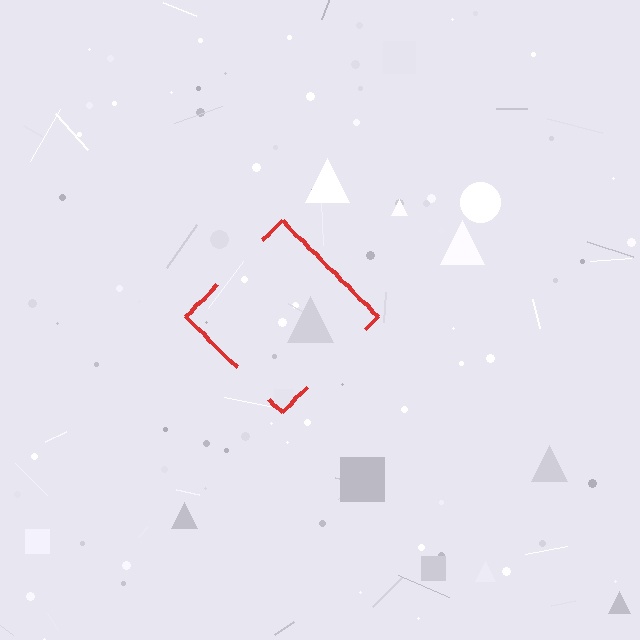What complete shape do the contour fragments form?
The contour fragments form a diamond.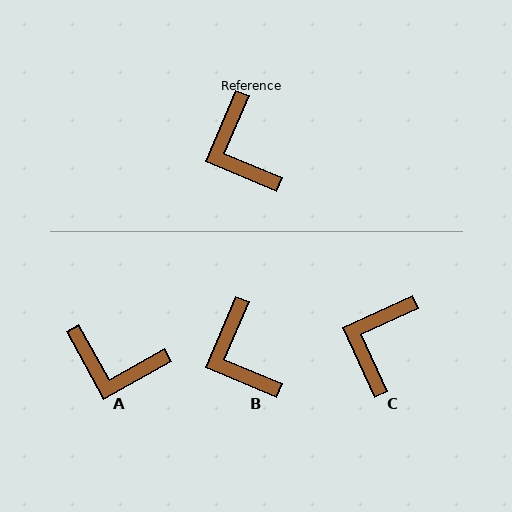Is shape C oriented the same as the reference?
No, it is off by about 42 degrees.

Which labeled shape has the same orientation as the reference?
B.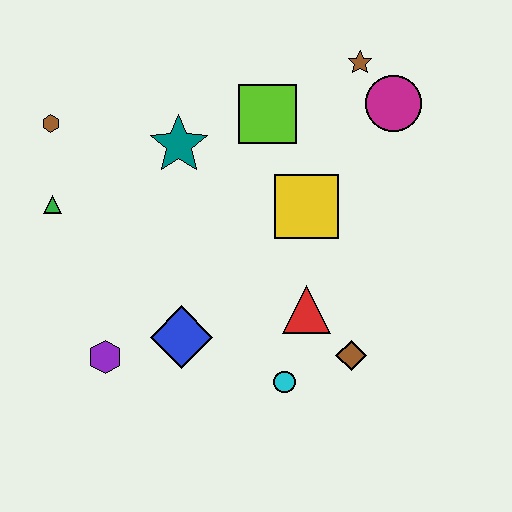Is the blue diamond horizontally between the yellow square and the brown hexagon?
Yes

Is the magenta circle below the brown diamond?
No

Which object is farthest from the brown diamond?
The brown hexagon is farthest from the brown diamond.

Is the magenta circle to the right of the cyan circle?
Yes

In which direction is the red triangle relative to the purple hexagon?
The red triangle is to the right of the purple hexagon.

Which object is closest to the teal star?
The lime square is closest to the teal star.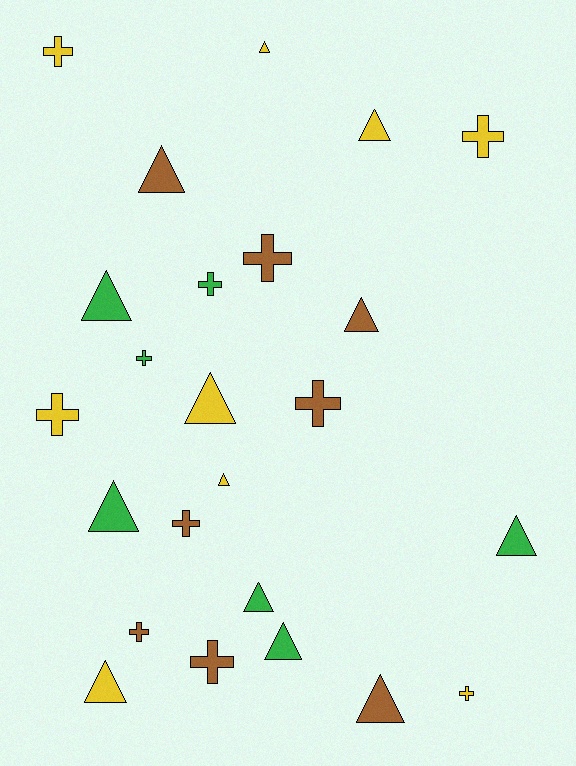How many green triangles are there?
There are 5 green triangles.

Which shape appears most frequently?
Triangle, with 13 objects.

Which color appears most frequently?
Yellow, with 9 objects.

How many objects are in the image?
There are 24 objects.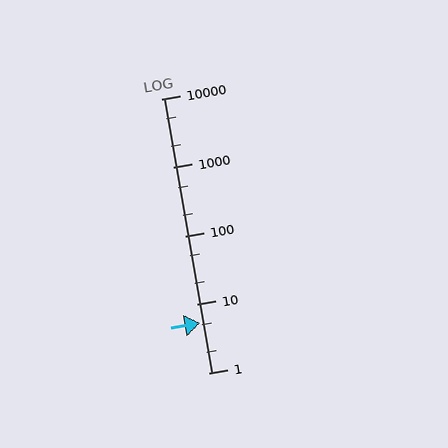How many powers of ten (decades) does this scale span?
The scale spans 4 decades, from 1 to 10000.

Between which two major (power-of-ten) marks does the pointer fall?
The pointer is between 1 and 10.